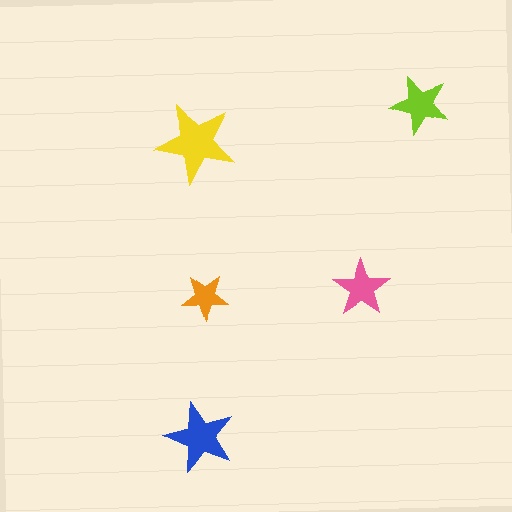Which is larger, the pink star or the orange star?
The pink one.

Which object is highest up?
The lime star is topmost.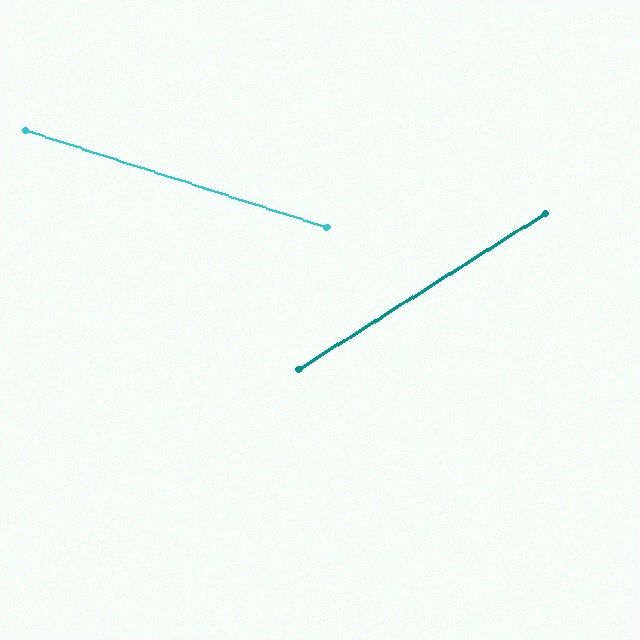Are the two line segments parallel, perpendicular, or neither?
Neither parallel nor perpendicular — they differ by about 50°.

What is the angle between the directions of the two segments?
Approximately 50 degrees.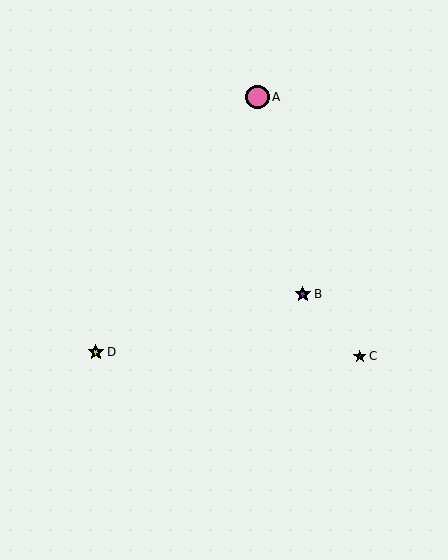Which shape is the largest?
The pink circle (labeled A) is the largest.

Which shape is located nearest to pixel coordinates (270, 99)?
The pink circle (labeled A) at (257, 97) is nearest to that location.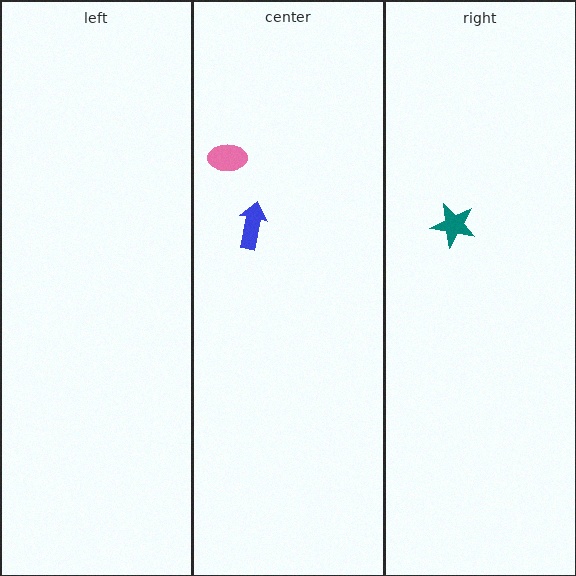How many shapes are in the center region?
2.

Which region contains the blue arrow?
The center region.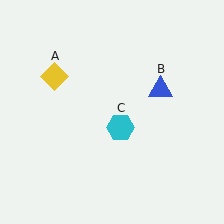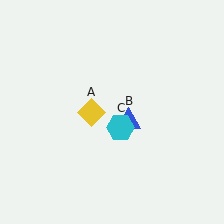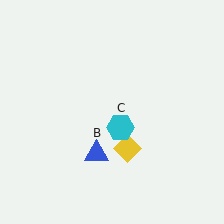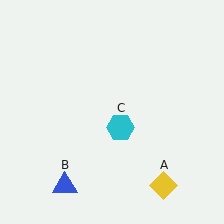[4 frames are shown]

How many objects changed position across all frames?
2 objects changed position: yellow diamond (object A), blue triangle (object B).